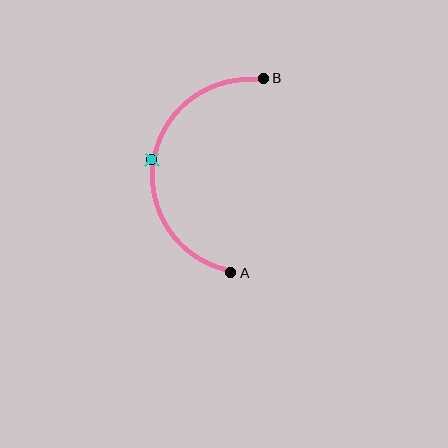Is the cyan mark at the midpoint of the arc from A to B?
Yes. The cyan mark lies on the arc at equal arc-length from both A and B — it is the arc midpoint.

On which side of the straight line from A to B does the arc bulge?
The arc bulges to the left of the straight line connecting A and B.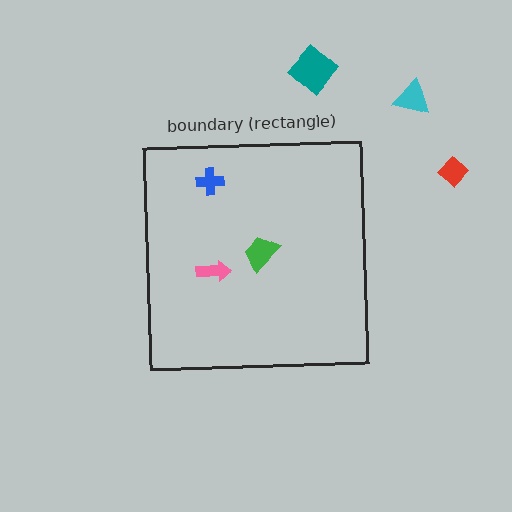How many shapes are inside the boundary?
3 inside, 3 outside.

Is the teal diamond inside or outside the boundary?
Outside.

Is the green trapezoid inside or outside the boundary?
Inside.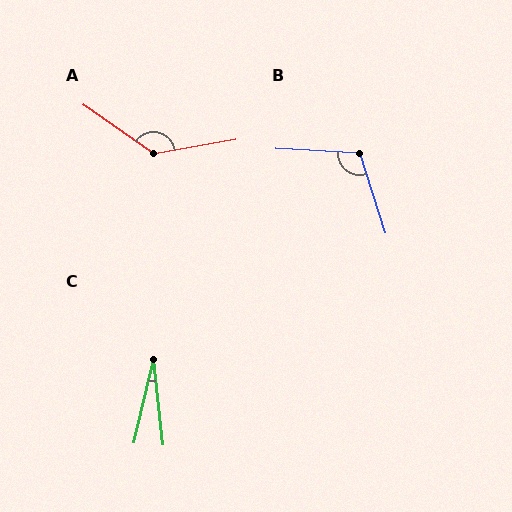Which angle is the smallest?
C, at approximately 20 degrees.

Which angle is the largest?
A, at approximately 135 degrees.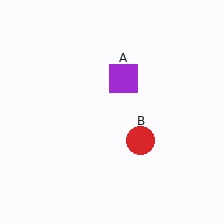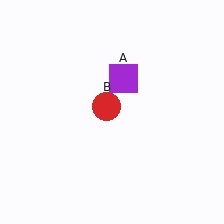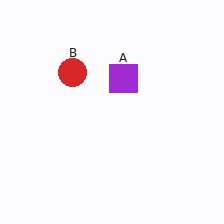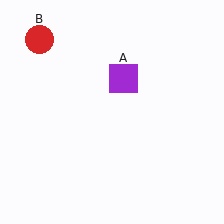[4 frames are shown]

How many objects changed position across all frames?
1 object changed position: red circle (object B).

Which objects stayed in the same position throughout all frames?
Purple square (object A) remained stationary.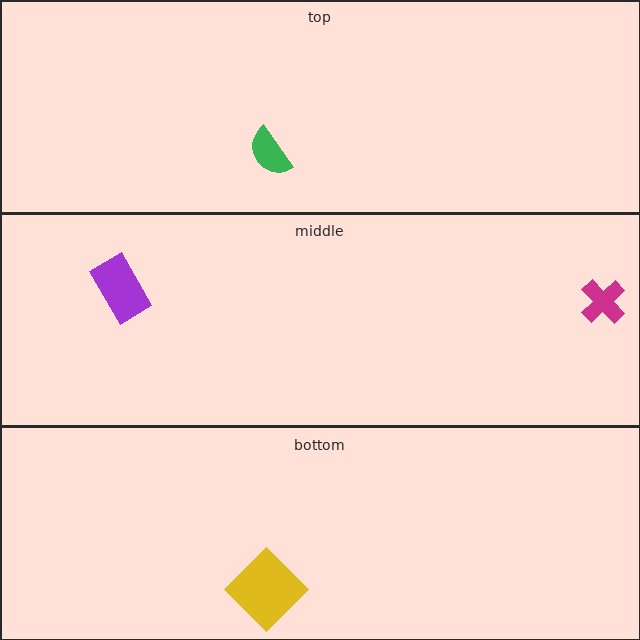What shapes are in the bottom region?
The yellow diamond.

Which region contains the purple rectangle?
The middle region.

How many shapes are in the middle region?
2.